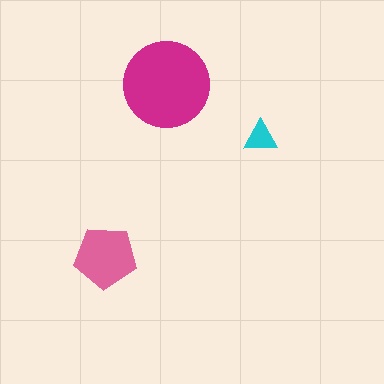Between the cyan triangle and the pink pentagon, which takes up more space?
The pink pentagon.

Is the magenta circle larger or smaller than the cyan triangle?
Larger.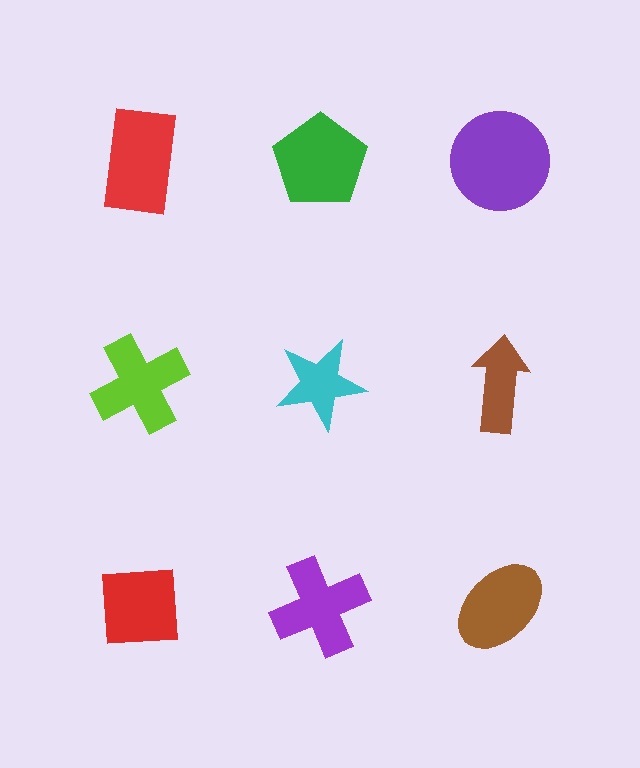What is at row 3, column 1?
A red square.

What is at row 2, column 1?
A lime cross.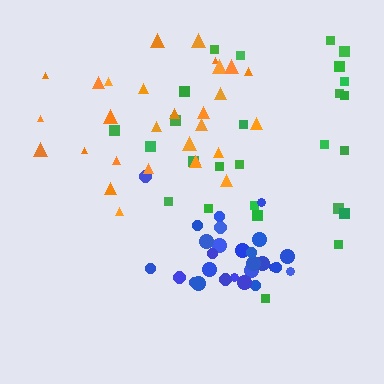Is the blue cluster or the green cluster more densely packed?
Blue.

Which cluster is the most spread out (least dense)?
Green.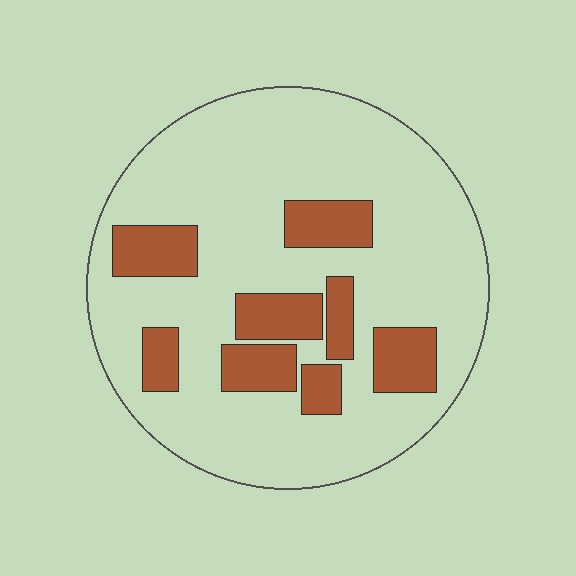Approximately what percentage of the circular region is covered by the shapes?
Approximately 20%.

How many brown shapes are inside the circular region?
8.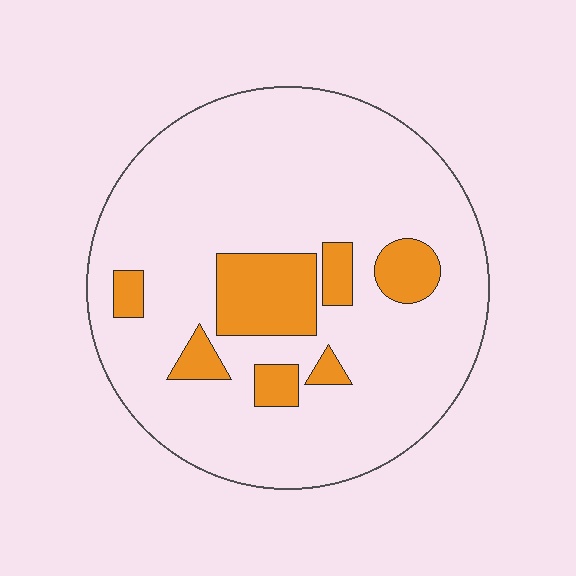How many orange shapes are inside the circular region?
7.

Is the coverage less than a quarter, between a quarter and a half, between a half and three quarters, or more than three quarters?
Less than a quarter.